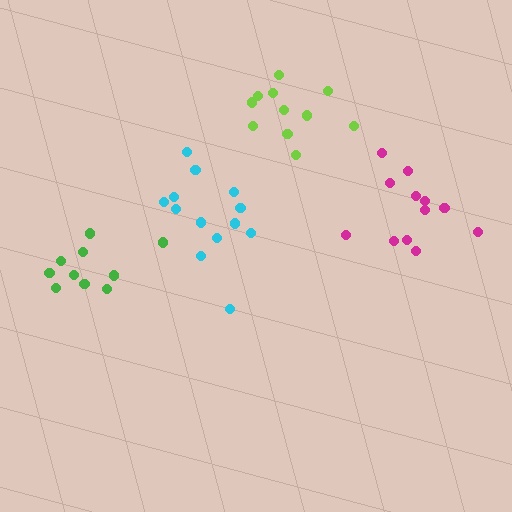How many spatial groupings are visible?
There are 4 spatial groupings.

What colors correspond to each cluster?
The clusters are colored: lime, magenta, cyan, green.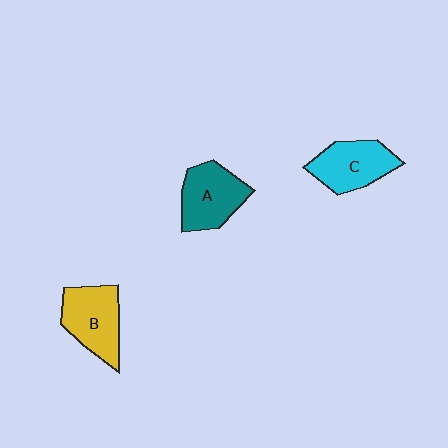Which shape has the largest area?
Shape B (yellow).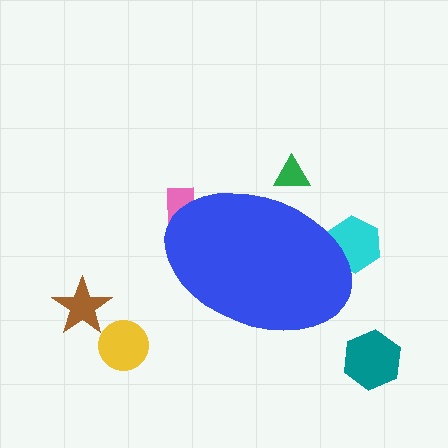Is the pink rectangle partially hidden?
Yes, the pink rectangle is partially hidden behind the blue ellipse.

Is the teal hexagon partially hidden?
No, the teal hexagon is fully visible.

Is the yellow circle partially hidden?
No, the yellow circle is fully visible.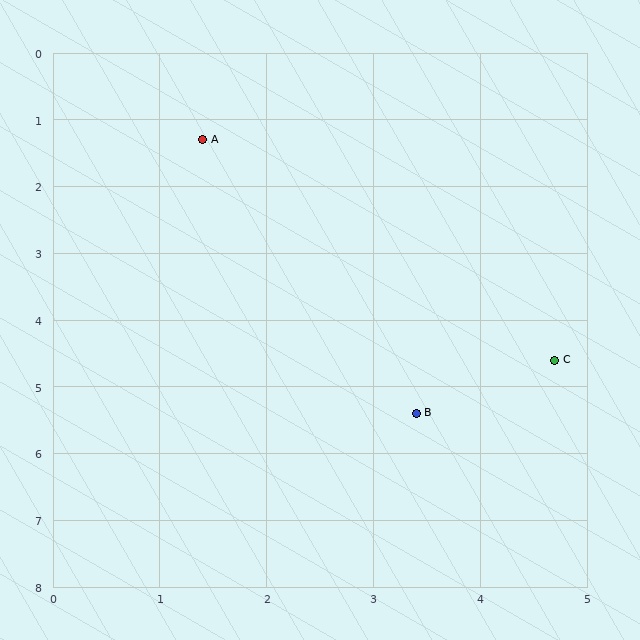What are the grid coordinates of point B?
Point B is at approximately (3.4, 5.4).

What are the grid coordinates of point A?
Point A is at approximately (1.4, 1.3).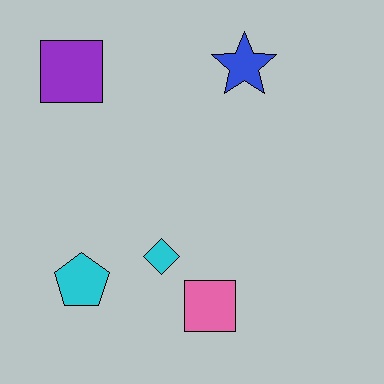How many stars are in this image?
There is 1 star.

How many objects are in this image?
There are 5 objects.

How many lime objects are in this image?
There are no lime objects.